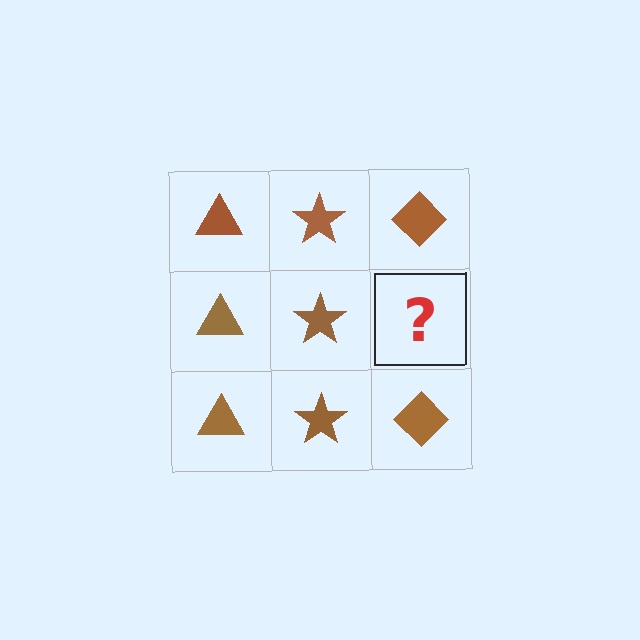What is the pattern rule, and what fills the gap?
The rule is that each column has a consistent shape. The gap should be filled with a brown diamond.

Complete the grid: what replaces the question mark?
The question mark should be replaced with a brown diamond.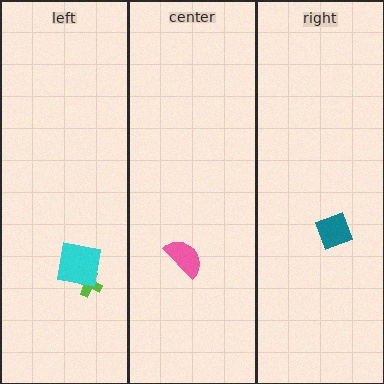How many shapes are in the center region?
1.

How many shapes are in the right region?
1.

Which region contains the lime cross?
The left region.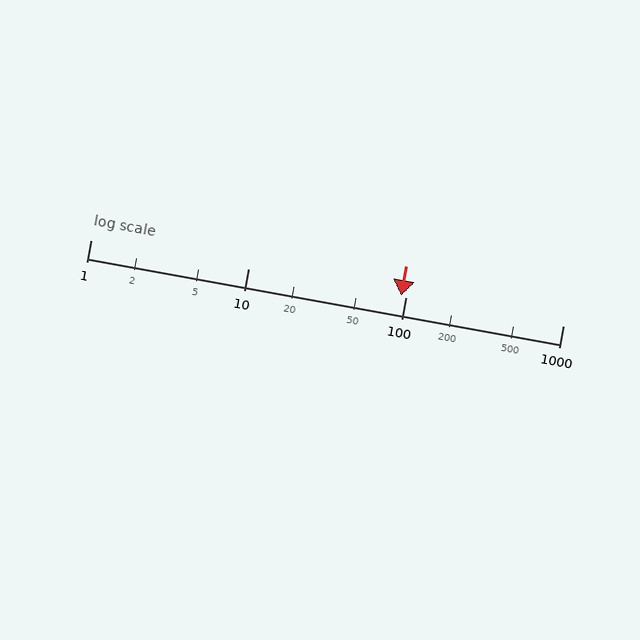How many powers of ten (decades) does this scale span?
The scale spans 3 decades, from 1 to 1000.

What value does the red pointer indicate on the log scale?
The pointer indicates approximately 94.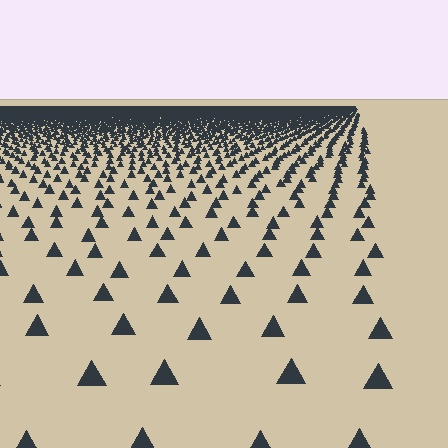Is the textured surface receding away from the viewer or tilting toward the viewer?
The surface is receding away from the viewer. Texture elements get smaller and denser toward the top.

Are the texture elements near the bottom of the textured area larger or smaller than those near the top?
Larger. Near the bottom, elements are closer to the viewer and appear at a bigger on-screen size.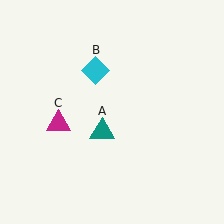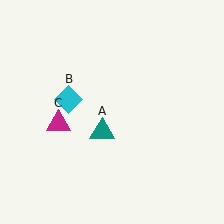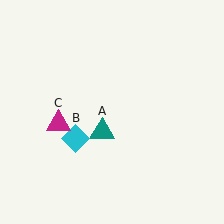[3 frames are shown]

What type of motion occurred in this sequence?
The cyan diamond (object B) rotated counterclockwise around the center of the scene.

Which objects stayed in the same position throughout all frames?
Teal triangle (object A) and magenta triangle (object C) remained stationary.